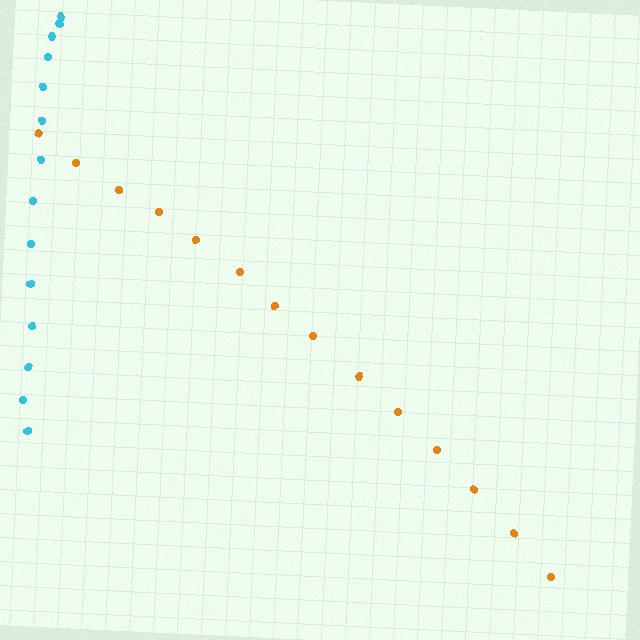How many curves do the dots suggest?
There are 2 distinct paths.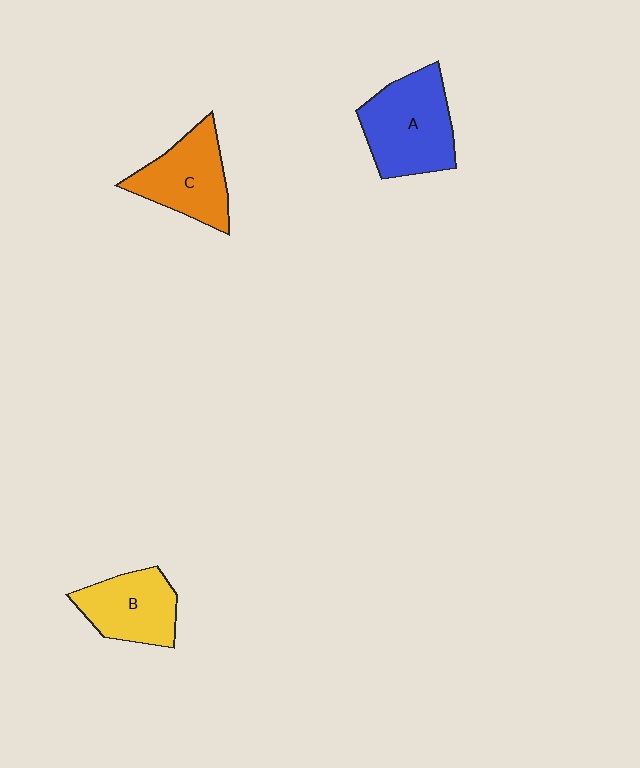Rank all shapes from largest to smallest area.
From largest to smallest: A (blue), C (orange), B (yellow).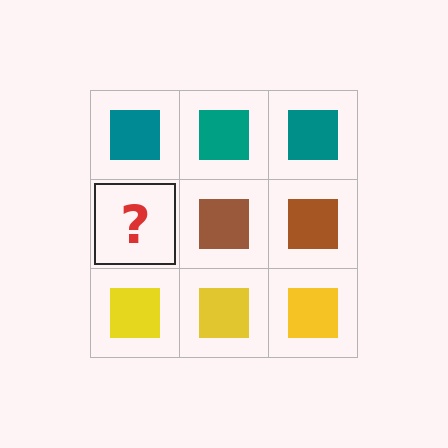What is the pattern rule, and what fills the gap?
The rule is that each row has a consistent color. The gap should be filled with a brown square.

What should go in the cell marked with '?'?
The missing cell should contain a brown square.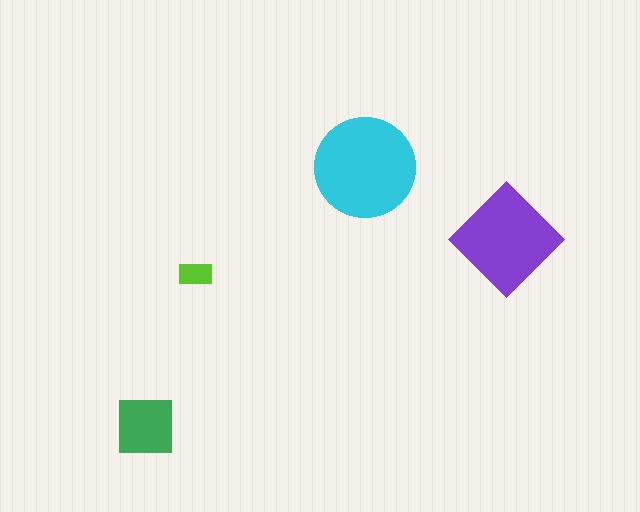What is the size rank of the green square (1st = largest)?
3rd.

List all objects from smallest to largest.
The lime rectangle, the green square, the purple diamond, the cyan circle.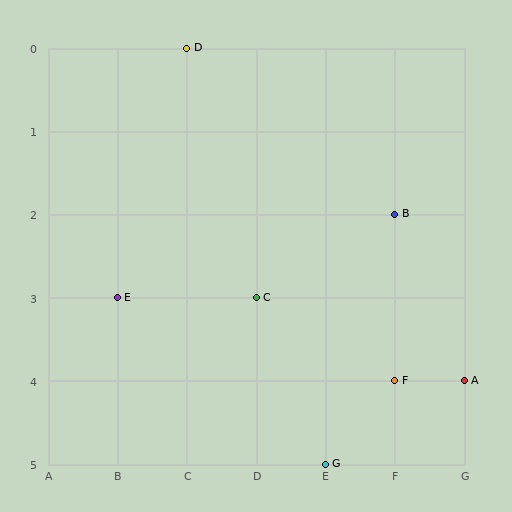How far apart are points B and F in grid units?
Points B and F are 2 rows apart.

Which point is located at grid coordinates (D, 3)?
Point C is at (D, 3).